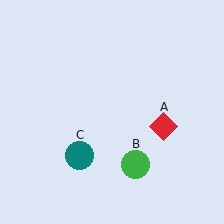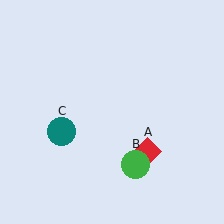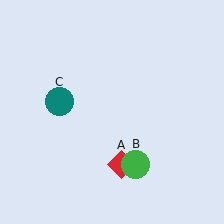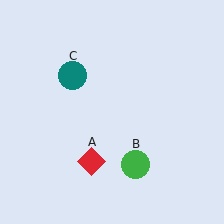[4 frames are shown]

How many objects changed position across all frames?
2 objects changed position: red diamond (object A), teal circle (object C).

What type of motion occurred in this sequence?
The red diamond (object A), teal circle (object C) rotated clockwise around the center of the scene.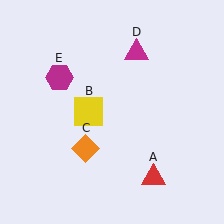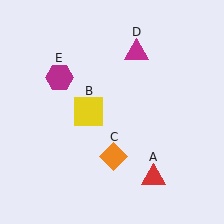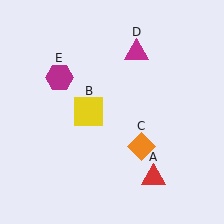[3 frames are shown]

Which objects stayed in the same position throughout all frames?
Red triangle (object A) and yellow square (object B) and magenta triangle (object D) and magenta hexagon (object E) remained stationary.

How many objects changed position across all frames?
1 object changed position: orange diamond (object C).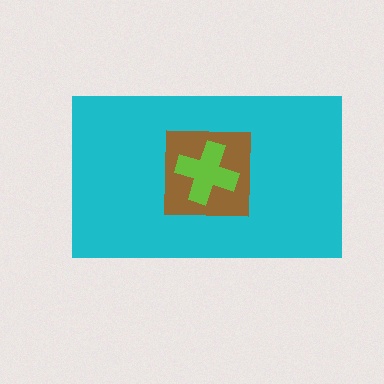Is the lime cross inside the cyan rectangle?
Yes.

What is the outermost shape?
The cyan rectangle.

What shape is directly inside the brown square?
The lime cross.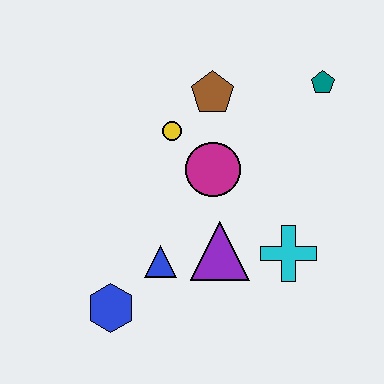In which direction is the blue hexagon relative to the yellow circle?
The blue hexagon is below the yellow circle.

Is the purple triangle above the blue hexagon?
Yes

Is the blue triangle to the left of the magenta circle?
Yes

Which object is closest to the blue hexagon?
The blue triangle is closest to the blue hexagon.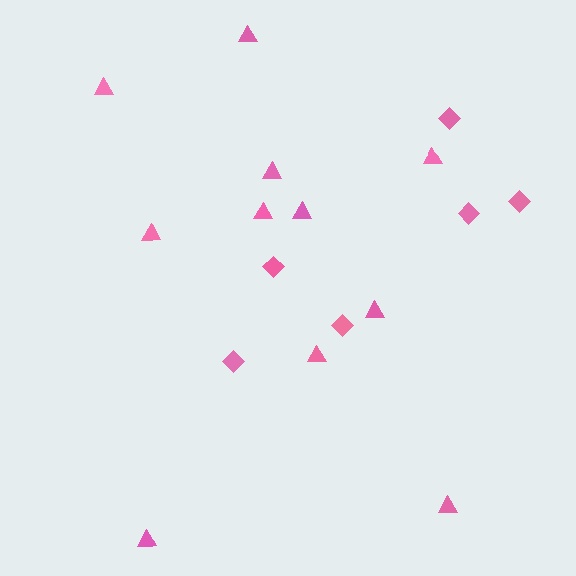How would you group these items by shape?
There are 2 groups: one group of diamonds (6) and one group of triangles (11).